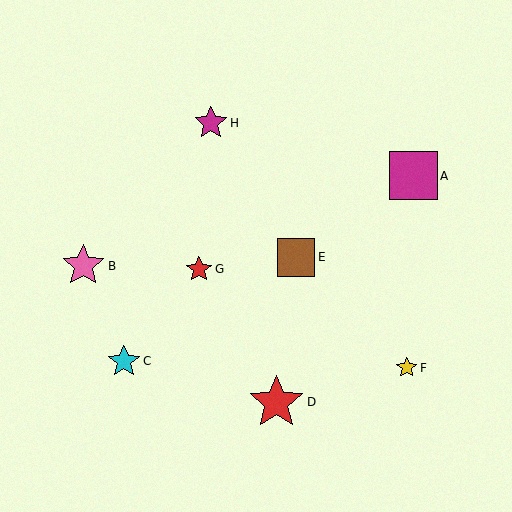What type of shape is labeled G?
Shape G is a red star.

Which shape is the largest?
The red star (labeled D) is the largest.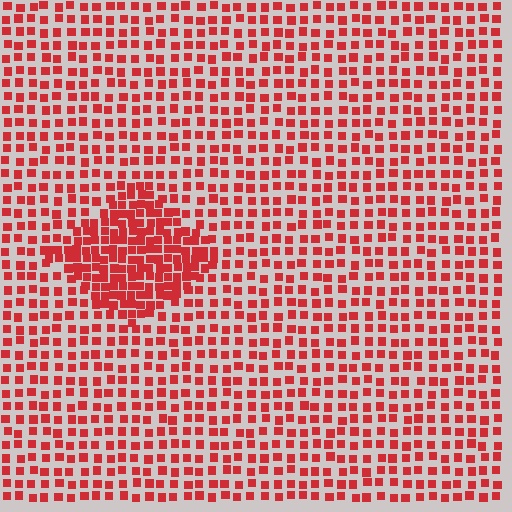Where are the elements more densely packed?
The elements are more densely packed inside the diamond boundary.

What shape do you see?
I see a diamond.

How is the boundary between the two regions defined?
The boundary is defined by a change in element density (approximately 2.0x ratio). All elements are the same color, size, and shape.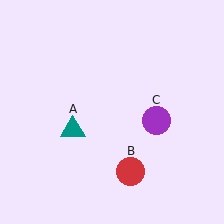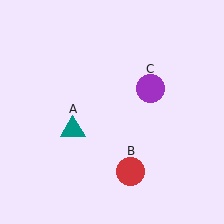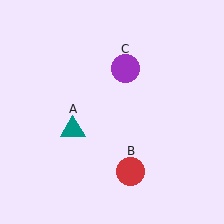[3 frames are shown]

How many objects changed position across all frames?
1 object changed position: purple circle (object C).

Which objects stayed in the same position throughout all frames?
Teal triangle (object A) and red circle (object B) remained stationary.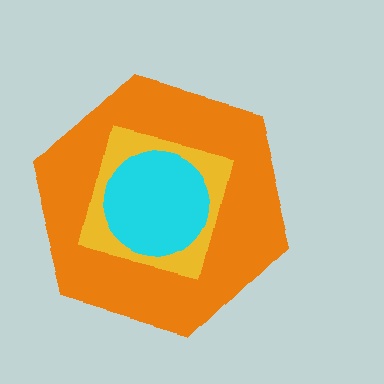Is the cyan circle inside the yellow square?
Yes.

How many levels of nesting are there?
3.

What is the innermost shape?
The cyan circle.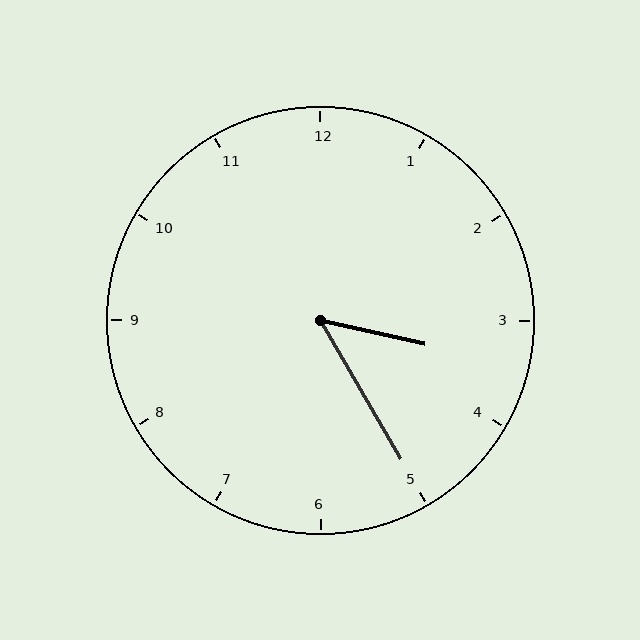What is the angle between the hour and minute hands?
Approximately 48 degrees.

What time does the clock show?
3:25.